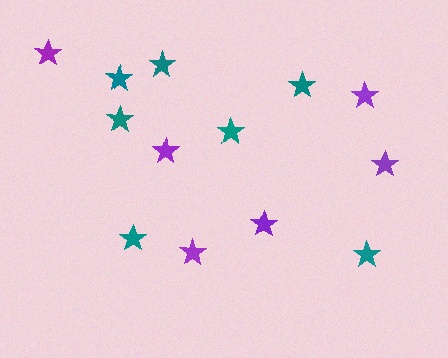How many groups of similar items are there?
There are 2 groups: one group of teal stars (7) and one group of purple stars (6).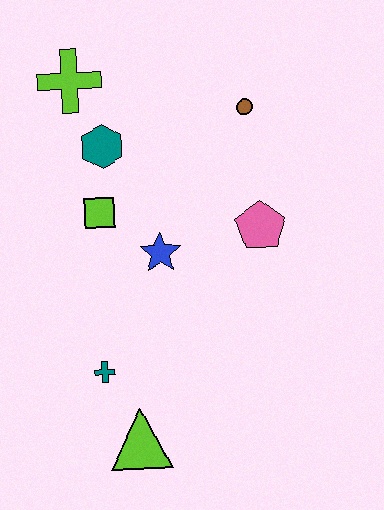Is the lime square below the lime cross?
Yes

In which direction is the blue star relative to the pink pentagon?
The blue star is to the left of the pink pentagon.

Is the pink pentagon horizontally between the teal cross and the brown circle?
No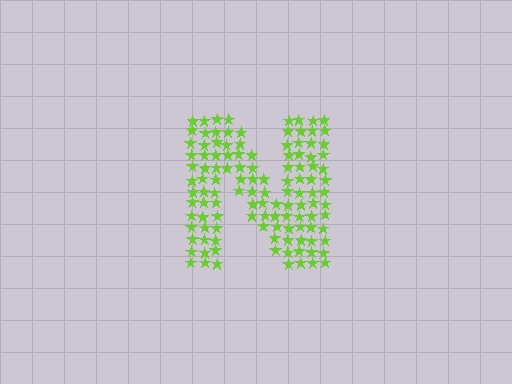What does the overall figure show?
The overall figure shows the letter N.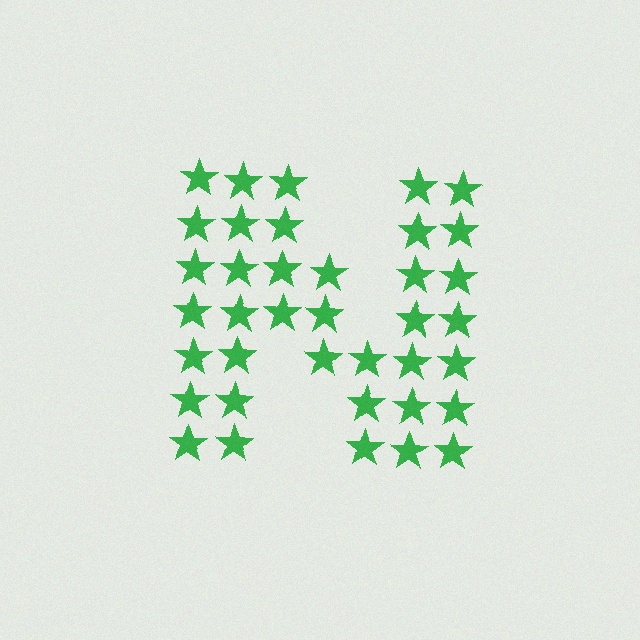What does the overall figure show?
The overall figure shows the letter N.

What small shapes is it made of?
It is made of small stars.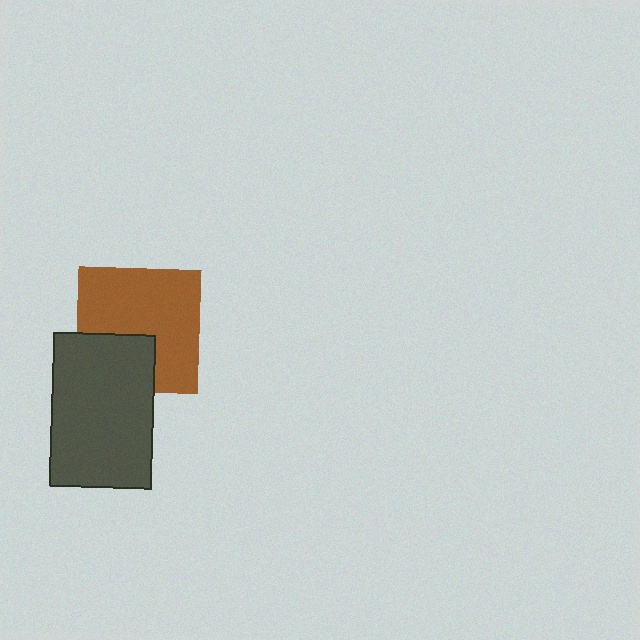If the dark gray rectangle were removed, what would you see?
You would see the complete brown square.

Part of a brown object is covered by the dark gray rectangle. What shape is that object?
It is a square.